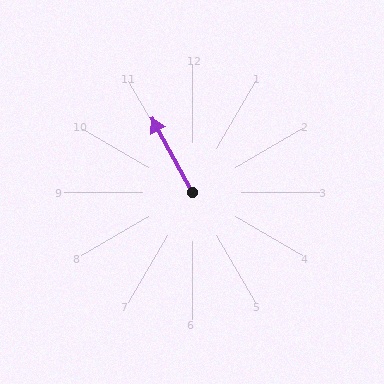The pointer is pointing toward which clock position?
Roughly 11 o'clock.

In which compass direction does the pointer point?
Northwest.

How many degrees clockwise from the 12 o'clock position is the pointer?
Approximately 331 degrees.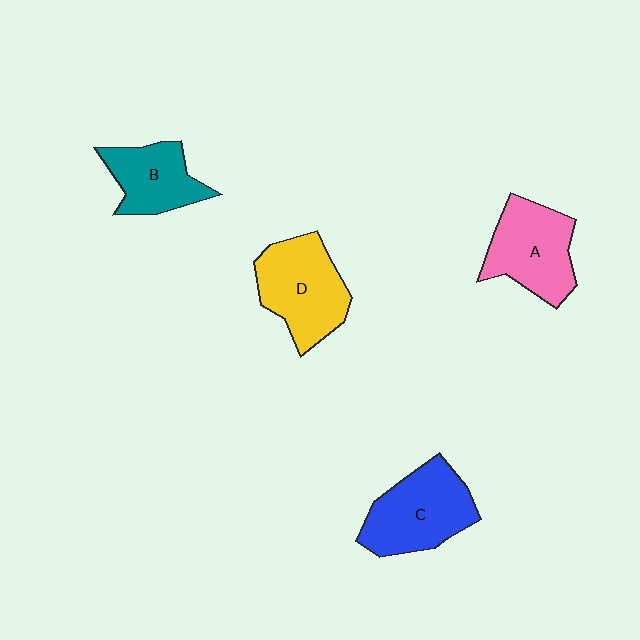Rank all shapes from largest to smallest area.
From largest to smallest: C (blue), D (yellow), A (pink), B (teal).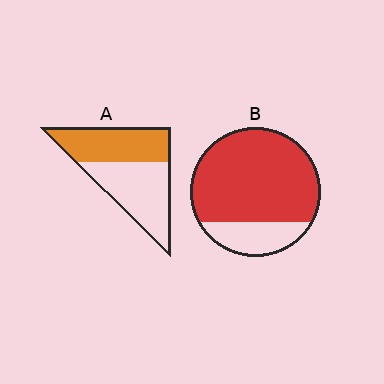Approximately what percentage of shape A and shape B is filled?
A is approximately 45% and B is approximately 80%.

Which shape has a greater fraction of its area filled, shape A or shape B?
Shape B.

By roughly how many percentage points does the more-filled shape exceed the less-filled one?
By roughly 30 percentage points (B over A).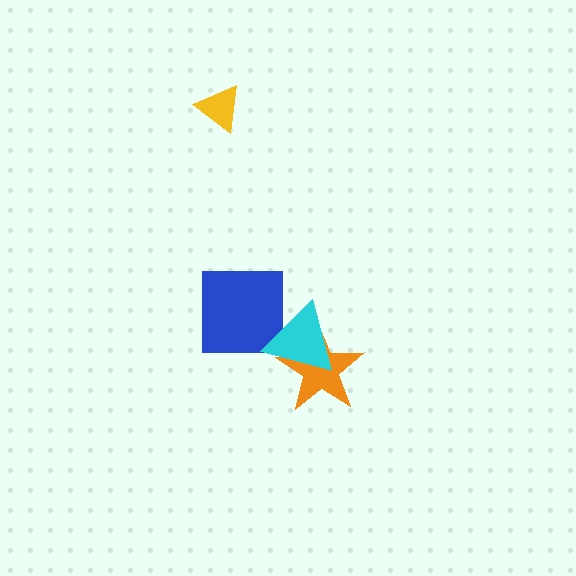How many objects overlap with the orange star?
1 object overlaps with the orange star.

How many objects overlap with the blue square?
1 object overlaps with the blue square.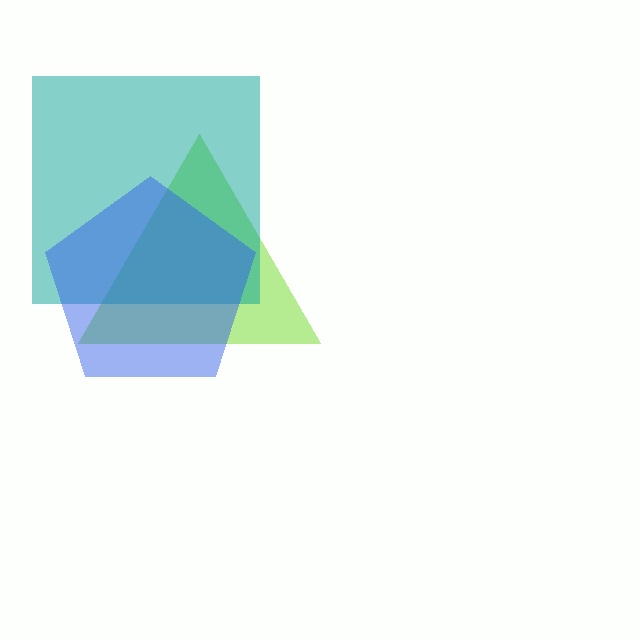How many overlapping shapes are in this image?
There are 3 overlapping shapes in the image.